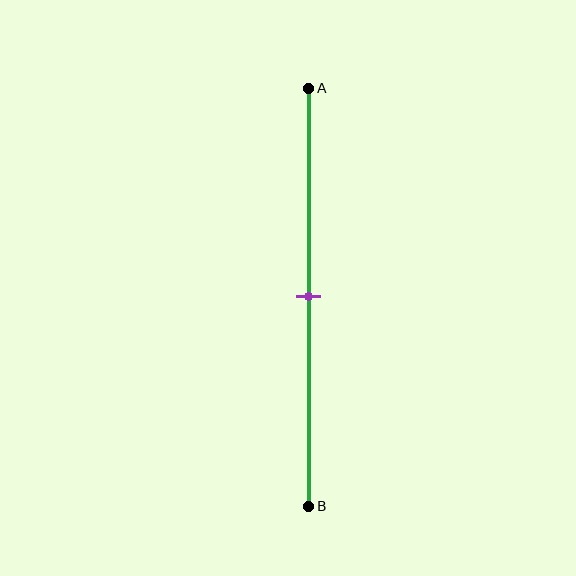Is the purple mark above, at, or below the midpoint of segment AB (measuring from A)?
The purple mark is approximately at the midpoint of segment AB.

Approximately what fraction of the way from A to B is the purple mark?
The purple mark is approximately 50% of the way from A to B.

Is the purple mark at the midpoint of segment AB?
Yes, the mark is approximately at the midpoint.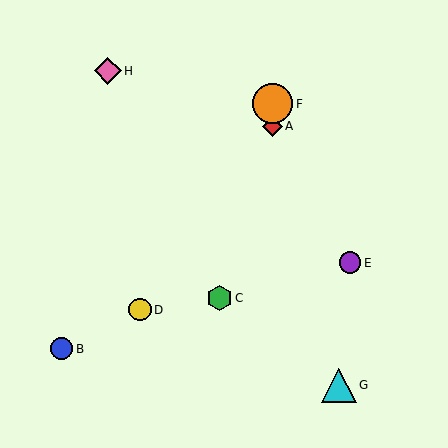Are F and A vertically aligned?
Yes, both are at x≈272.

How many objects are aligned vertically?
2 objects (A, F) are aligned vertically.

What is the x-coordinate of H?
Object H is at x≈108.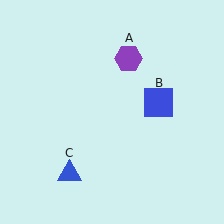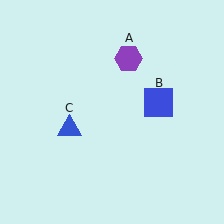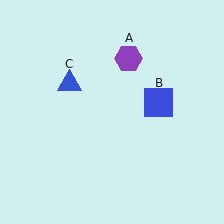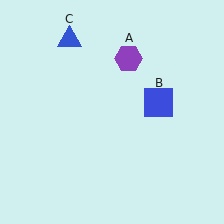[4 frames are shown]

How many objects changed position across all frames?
1 object changed position: blue triangle (object C).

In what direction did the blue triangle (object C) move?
The blue triangle (object C) moved up.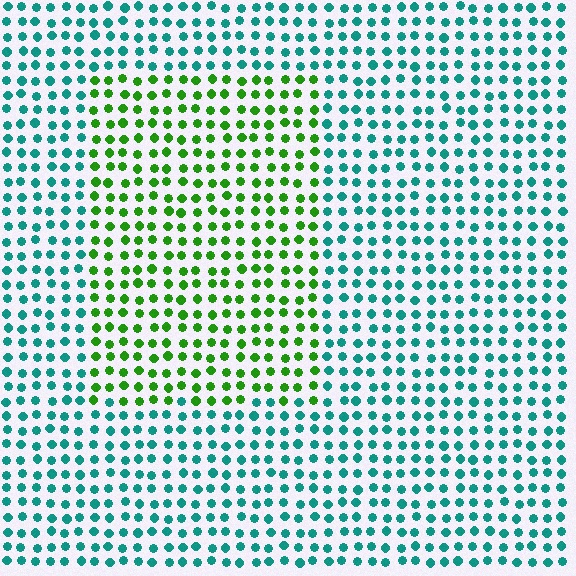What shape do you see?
I see a rectangle.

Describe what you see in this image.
The image is filled with small teal elements in a uniform arrangement. A rectangle-shaped region is visible where the elements are tinted to a slightly different hue, forming a subtle color boundary.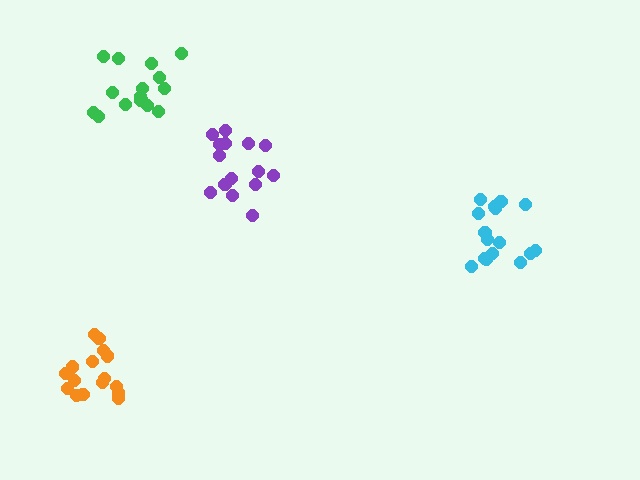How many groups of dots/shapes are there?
There are 4 groups.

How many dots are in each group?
Group 1: 16 dots, Group 2: 15 dots, Group 3: 17 dots, Group 4: 16 dots (64 total).